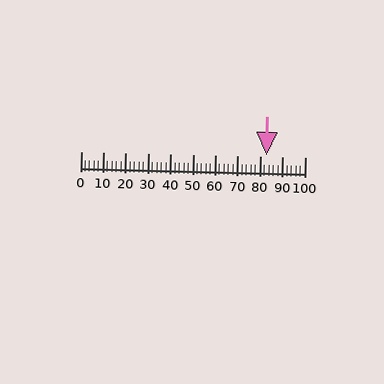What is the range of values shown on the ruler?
The ruler shows values from 0 to 100.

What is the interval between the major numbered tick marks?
The major tick marks are spaced 10 units apart.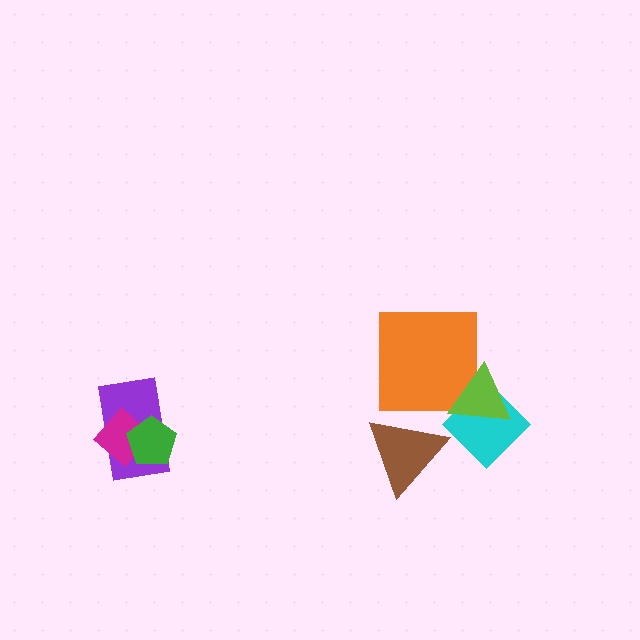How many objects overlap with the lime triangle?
2 objects overlap with the lime triangle.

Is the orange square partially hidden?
Yes, it is partially covered by another shape.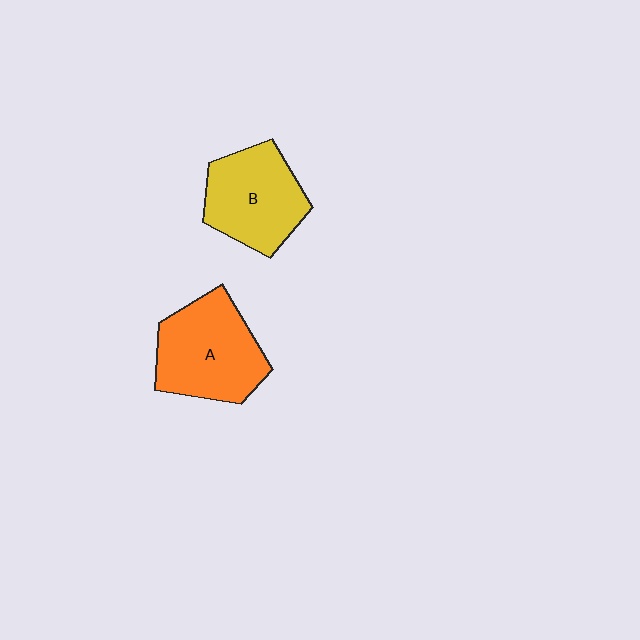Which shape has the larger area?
Shape A (orange).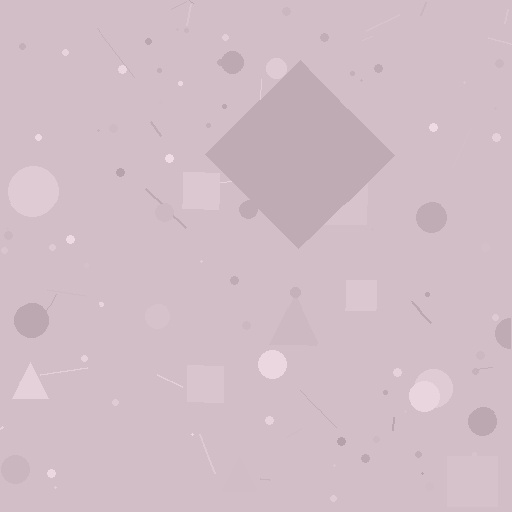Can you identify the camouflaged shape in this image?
The camouflaged shape is a diamond.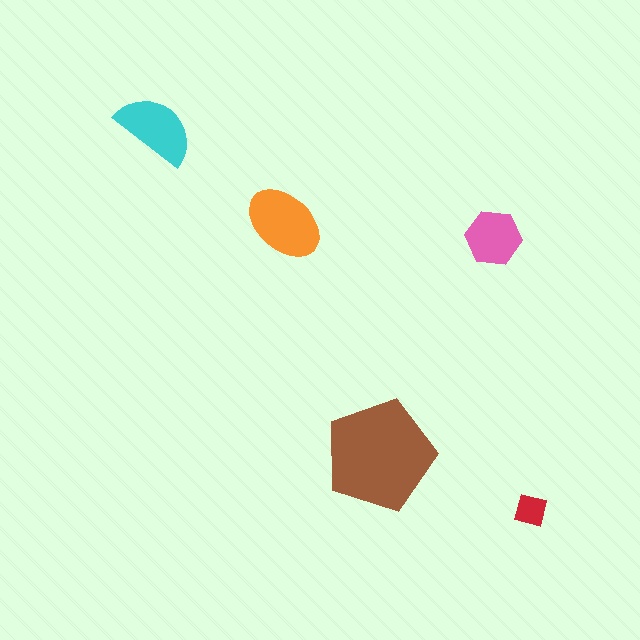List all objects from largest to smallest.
The brown pentagon, the orange ellipse, the cyan semicircle, the pink hexagon, the red square.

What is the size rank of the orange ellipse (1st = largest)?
2nd.